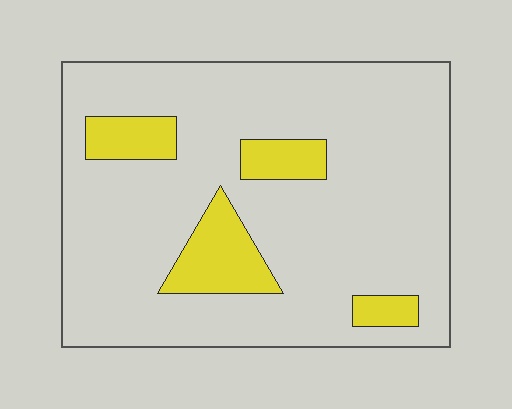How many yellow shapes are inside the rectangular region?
4.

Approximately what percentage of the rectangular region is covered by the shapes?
Approximately 15%.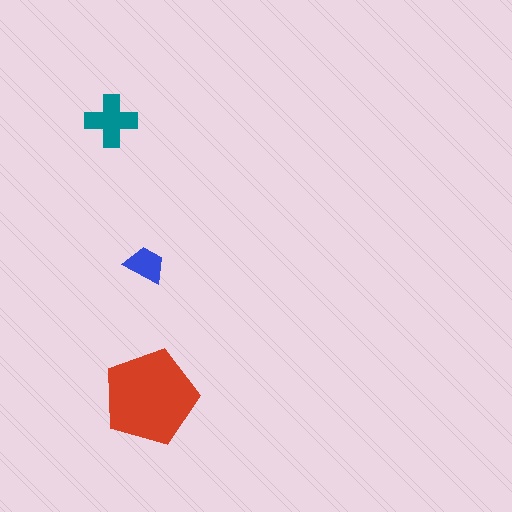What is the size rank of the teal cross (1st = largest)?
2nd.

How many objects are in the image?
There are 3 objects in the image.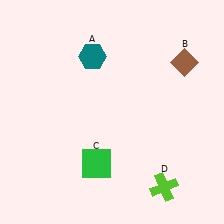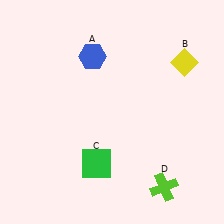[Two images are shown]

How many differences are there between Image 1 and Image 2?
There are 2 differences between the two images.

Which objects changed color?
A changed from teal to blue. B changed from brown to yellow.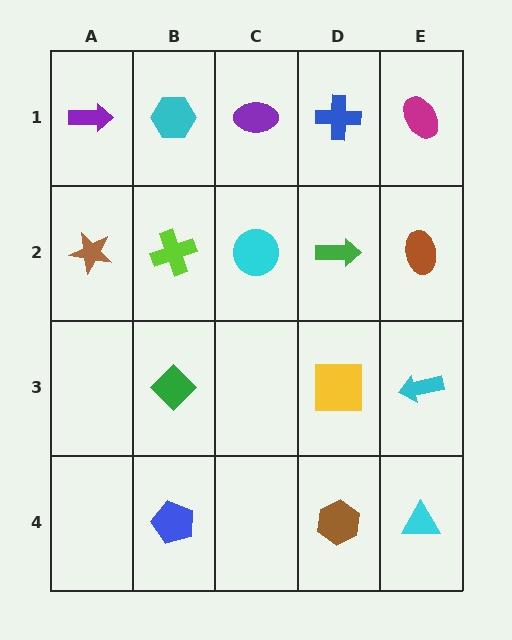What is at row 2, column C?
A cyan circle.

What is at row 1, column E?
A magenta ellipse.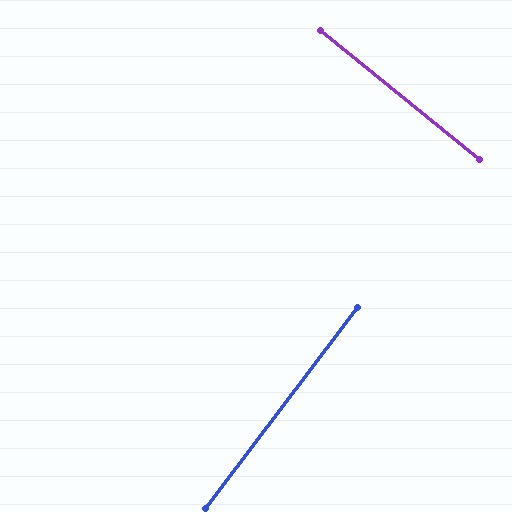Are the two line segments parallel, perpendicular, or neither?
Perpendicular — they meet at approximately 88°.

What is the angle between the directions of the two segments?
Approximately 88 degrees.